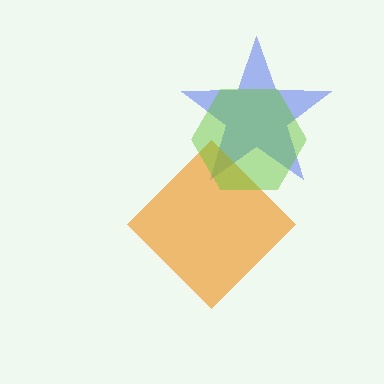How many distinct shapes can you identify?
There are 3 distinct shapes: a blue star, an orange diamond, a lime hexagon.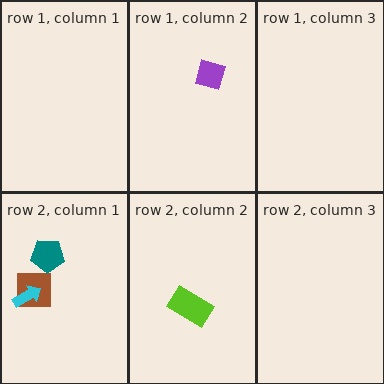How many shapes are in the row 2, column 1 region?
3.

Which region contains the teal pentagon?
The row 2, column 1 region.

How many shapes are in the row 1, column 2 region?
1.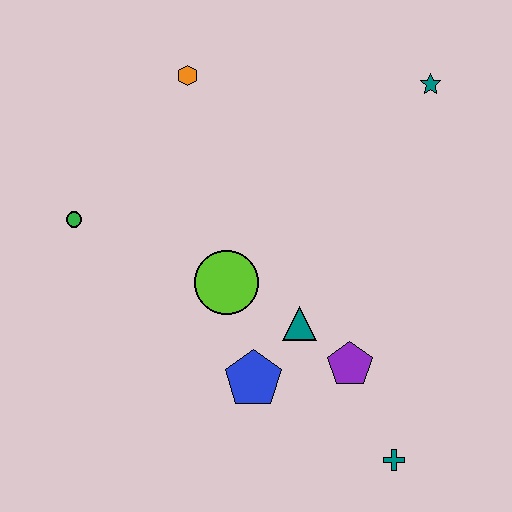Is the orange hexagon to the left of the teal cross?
Yes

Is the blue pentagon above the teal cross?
Yes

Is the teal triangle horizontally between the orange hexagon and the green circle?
No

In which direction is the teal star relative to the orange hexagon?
The teal star is to the right of the orange hexagon.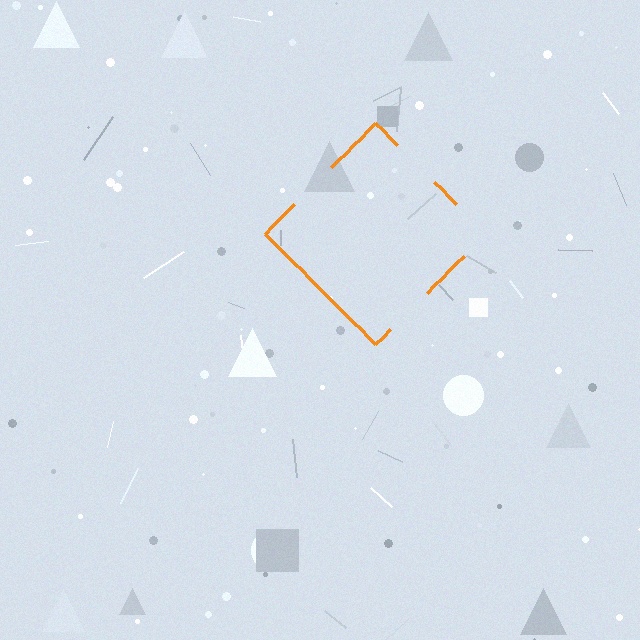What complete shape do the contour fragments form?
The contour fragments form a diamond.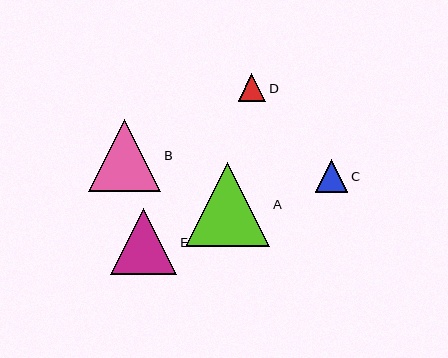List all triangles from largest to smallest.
From largest to smallest: A, B, E, C, D.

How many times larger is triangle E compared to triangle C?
Triangle E is approximately 2.0 times the size of triangle C.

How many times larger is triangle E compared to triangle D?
Triangle E is approximately 2.4 times the size of triangle D.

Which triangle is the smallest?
Triangle D is the smallest with a size of approximately 28 pixels.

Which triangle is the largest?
Triangle A is the largest with a size of approximately 84 pixels.